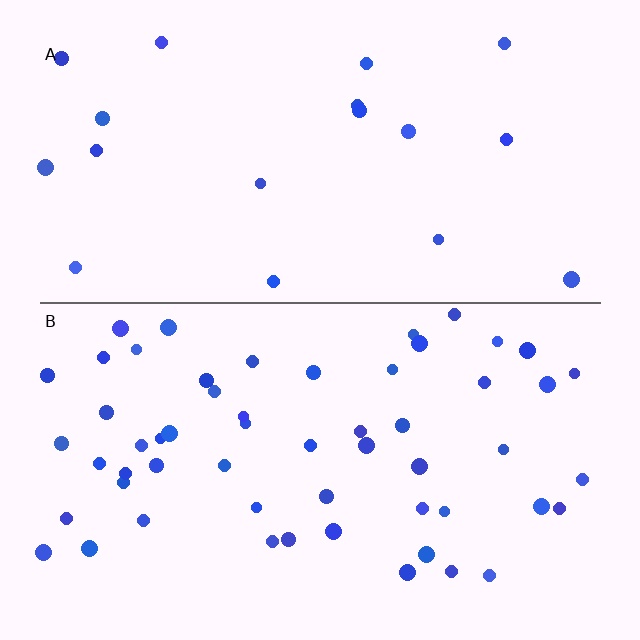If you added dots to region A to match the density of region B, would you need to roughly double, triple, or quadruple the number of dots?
Approximately triple.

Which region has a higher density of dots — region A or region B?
B (the bottom).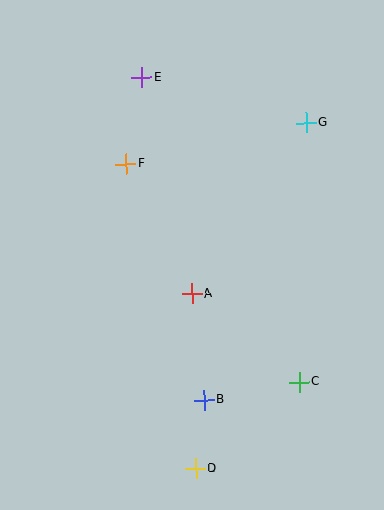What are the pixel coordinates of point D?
Point D is at (196, 469).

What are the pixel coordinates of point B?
Point B is at (204, 400).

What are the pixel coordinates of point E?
Point E is at (142, 77).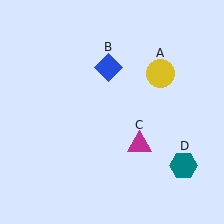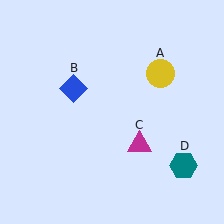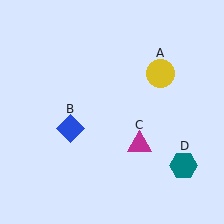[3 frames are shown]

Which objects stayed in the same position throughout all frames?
Yellow circle (object A) and magenta triangle (object C) and teal hexagon (object D) remained stationary.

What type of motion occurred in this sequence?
The blue diamond (object B) rotated counterclockwise around the center of the scene.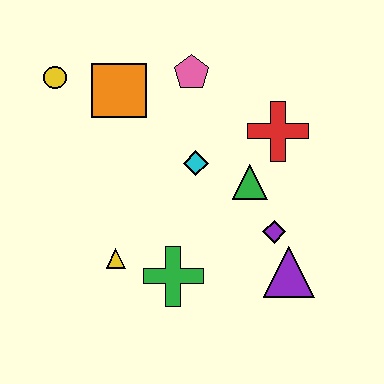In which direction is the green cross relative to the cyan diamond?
The green cross is below the cyan diamond.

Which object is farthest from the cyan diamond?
The yellow circle is farthest from the cyan diamond.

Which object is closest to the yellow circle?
The orange square is closest to the yellow circle.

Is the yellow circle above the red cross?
Yes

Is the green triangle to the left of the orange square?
No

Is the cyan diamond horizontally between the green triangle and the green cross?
Yes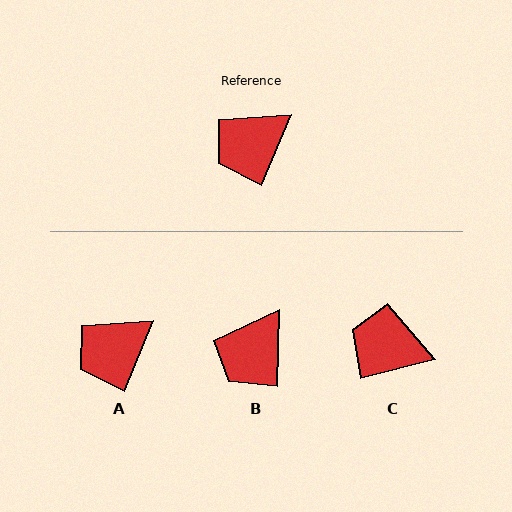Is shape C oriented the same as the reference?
No, it is off by about 53 degrees.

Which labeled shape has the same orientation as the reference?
A.